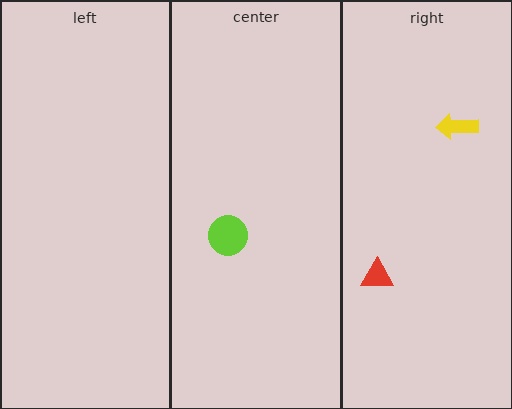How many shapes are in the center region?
1.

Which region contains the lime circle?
The center region.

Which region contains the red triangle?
The right region.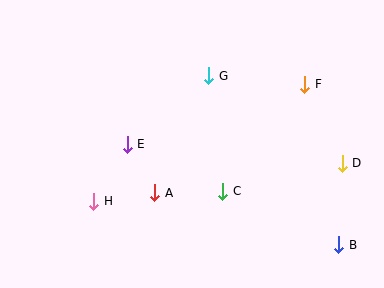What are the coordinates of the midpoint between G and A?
The midpoint between G and A is at (182, 134).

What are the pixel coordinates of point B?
Point B is at (339, 245).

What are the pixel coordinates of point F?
Point F is at (305, 84).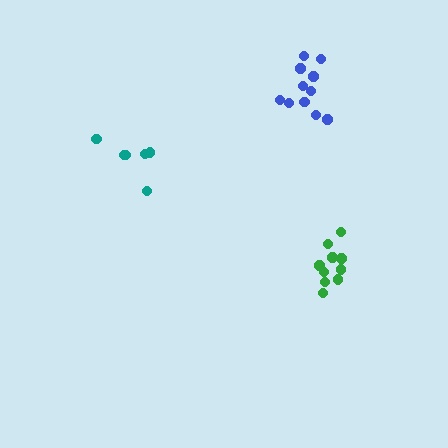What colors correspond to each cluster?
The clusters are colored: teal, blue, green.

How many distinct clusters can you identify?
There are 3 distinct clusters.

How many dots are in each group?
Group 1: 6 dots, Group 2: 11 dots, Group 3: 10 dots (27 total).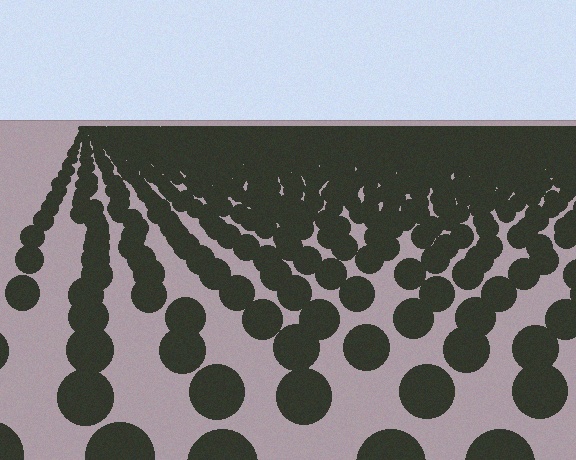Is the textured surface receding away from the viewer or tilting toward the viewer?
The surface is receding away from the viewer. Texture elements get smaller and denser toward the top.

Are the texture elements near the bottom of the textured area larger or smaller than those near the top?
Larger. Near the bottom, elements are closer to the viewer and appear at a bigger on-screen size.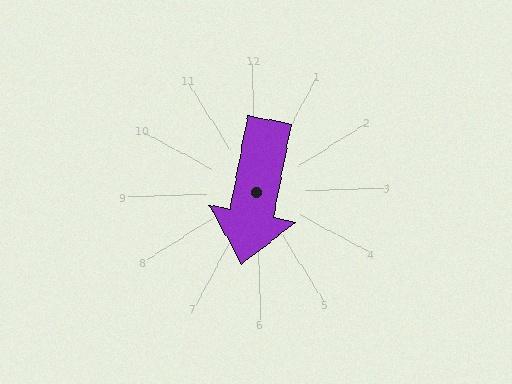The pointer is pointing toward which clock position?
Roughly 6 o'clock.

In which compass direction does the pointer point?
South.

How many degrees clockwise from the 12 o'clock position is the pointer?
Approximately 193 degrees.